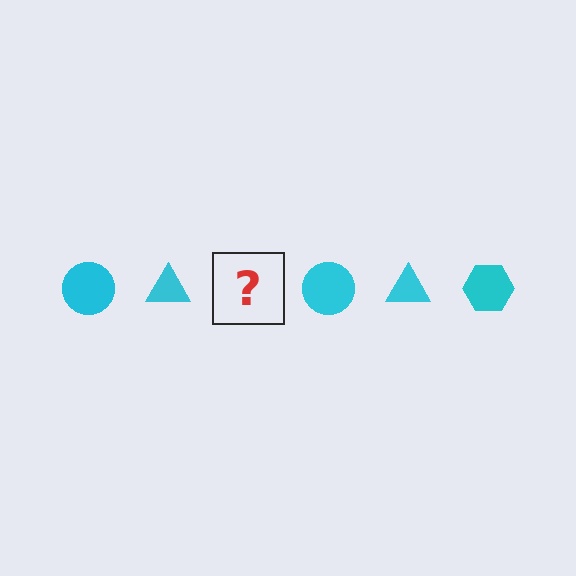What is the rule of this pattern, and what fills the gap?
The rule is that the pattern cycles through circle, triangle, hexagon shapes in cyan. The gap should be filled with a cyan hexagon.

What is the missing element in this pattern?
The missing element is a cyan hexagon.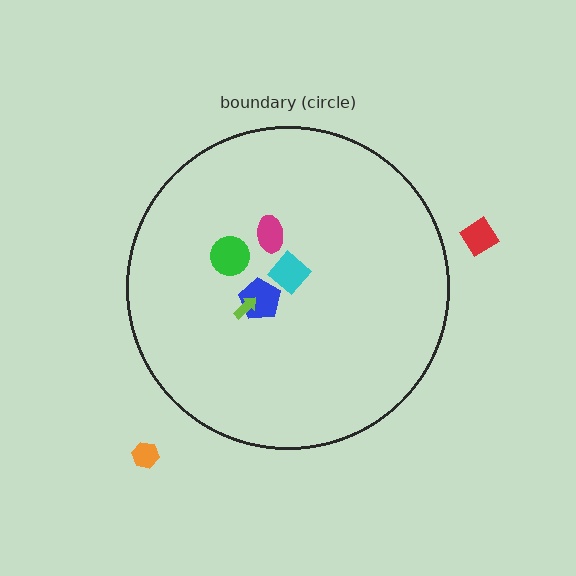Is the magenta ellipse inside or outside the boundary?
Inside.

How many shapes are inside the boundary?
5 inside, 2 outside.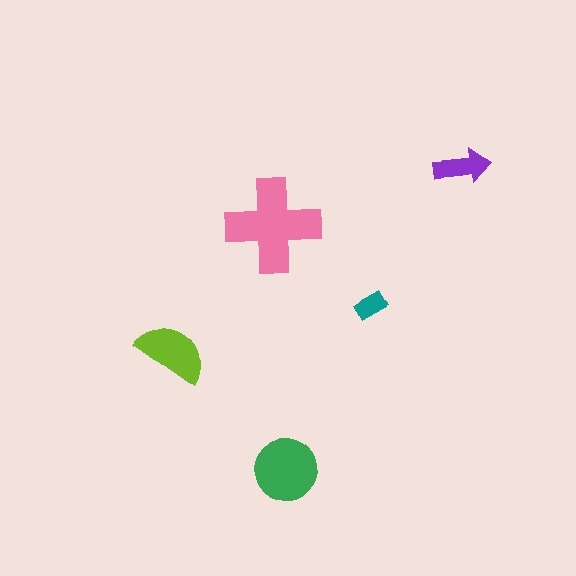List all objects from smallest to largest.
The teal rectangle, the purple arrow, the lime semicircle, the green circle, the pink cross.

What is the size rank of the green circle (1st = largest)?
2nd.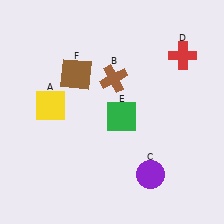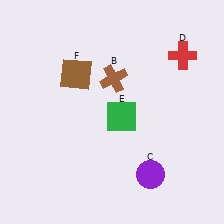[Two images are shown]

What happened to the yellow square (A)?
The yellow square (A) was removed in Image 2. It was in the top-left area of Image 1.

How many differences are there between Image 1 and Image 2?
There is 1 difference between the two images.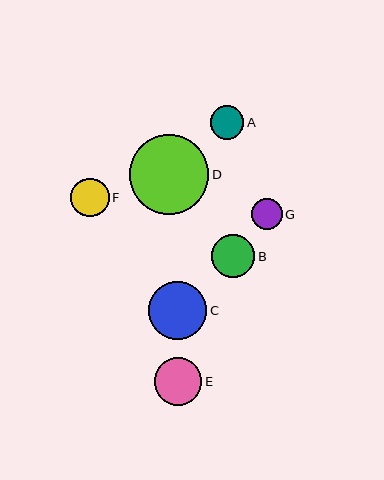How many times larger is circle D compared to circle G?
Circle D is approximately 2.6 times the size of circle G.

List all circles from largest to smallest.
From largest to smallest: D, C, E, B, F, A, G.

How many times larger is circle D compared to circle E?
Circle D is approximately 1.7 times the size of circle E.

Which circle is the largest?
Circle D is the largest with a size of approximately 79 pixels.